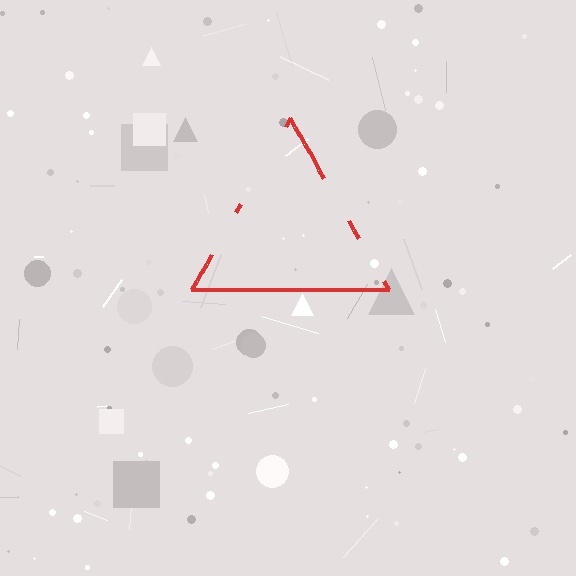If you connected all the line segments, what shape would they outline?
They would outline a triangle.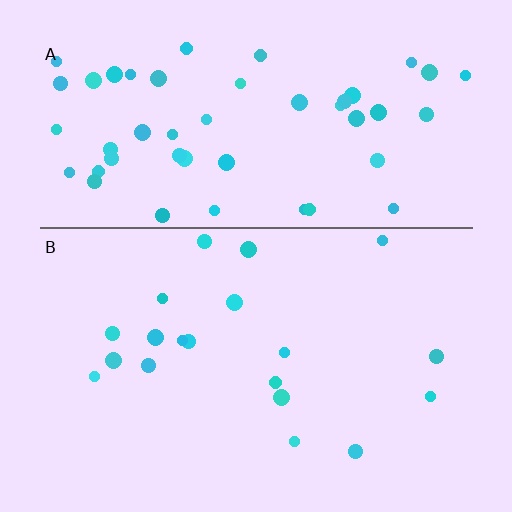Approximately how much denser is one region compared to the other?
Approximately 2.6× — region A over region B.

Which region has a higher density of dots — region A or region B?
A (the top).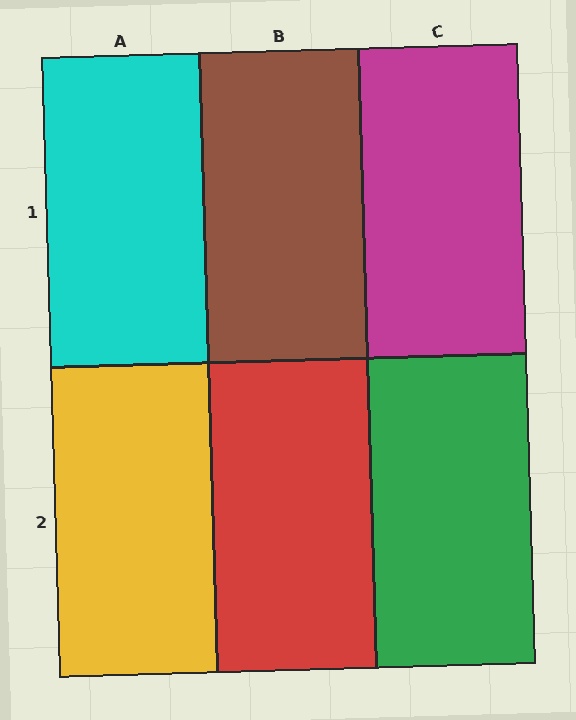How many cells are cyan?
1 cell is cyan.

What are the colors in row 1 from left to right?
Cyan, brown, magenta.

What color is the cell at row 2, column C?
Green.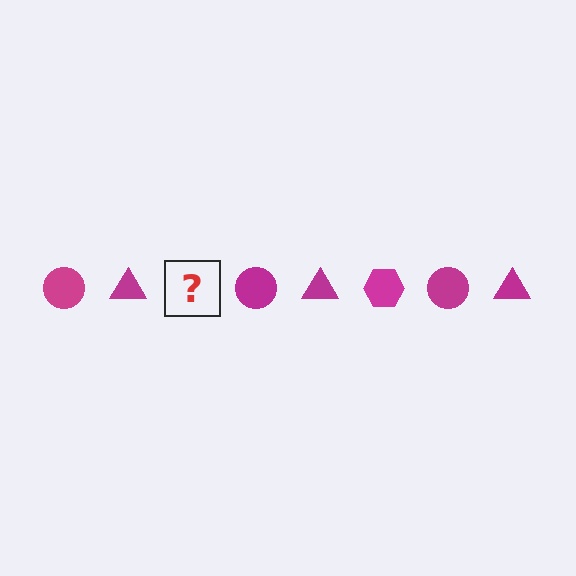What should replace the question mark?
The question mark should be replaced with a magenta hexagon.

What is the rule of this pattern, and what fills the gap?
The rule is that the pattern cycles through circle, triangle, hexagon shapes in magenta. The gap should be filled with a magenta hexagon.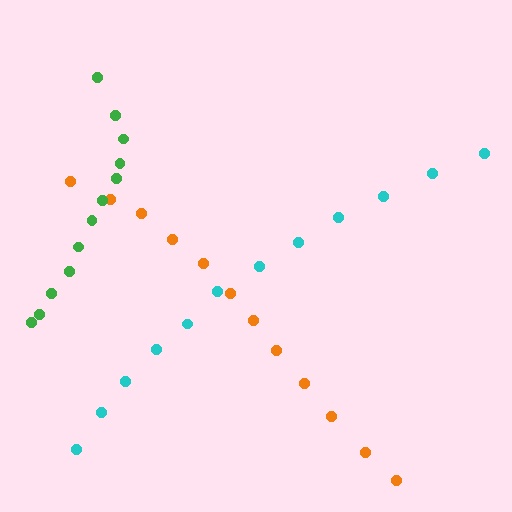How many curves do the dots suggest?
There are 3 distinct paths.